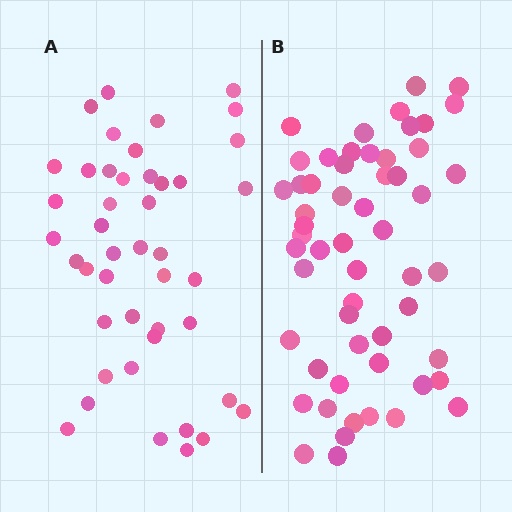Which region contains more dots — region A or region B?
Region B (the right region) has more dots.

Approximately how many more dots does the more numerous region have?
Region B has roughly 12 or so more dots than region A.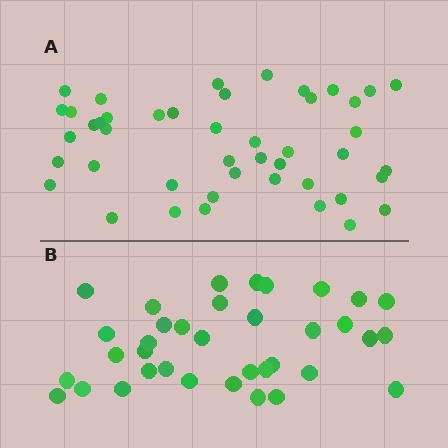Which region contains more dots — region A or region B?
Region A (the top region) has more dots.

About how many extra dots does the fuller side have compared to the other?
Region A has roughly 8 or so more dots than region B.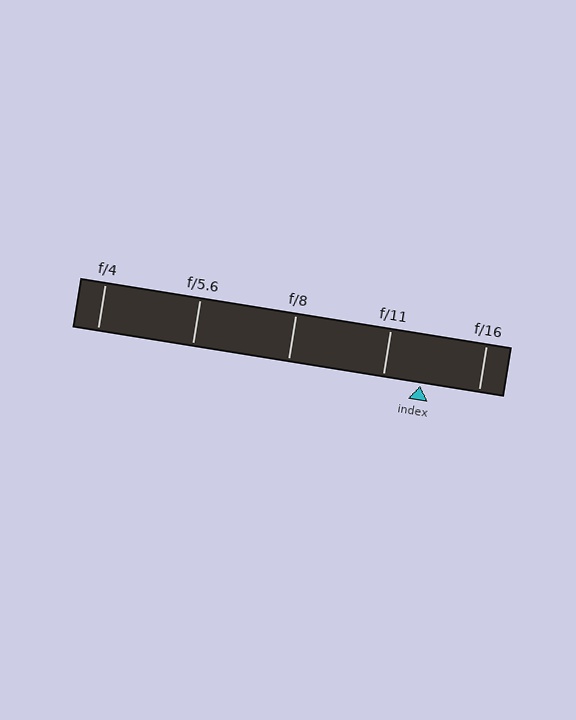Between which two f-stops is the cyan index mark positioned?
The index mark is between f/11 and f/16.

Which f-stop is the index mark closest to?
The index mark is closest to f/11.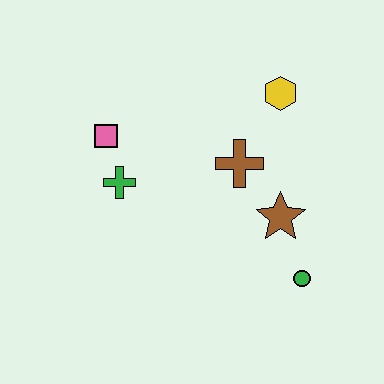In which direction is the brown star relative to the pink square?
The brown star is to the right of the pink square.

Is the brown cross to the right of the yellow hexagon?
No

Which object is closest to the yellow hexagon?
The brown cross is closest to the yellow hexagon.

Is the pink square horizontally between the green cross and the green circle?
No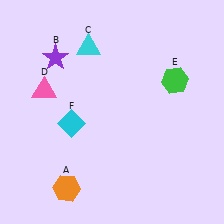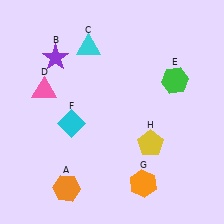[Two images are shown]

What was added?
An orange hexagon (G), a yellow pentagon (H) were added in Image 2.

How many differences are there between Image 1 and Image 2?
There are 2 differences between the two images.